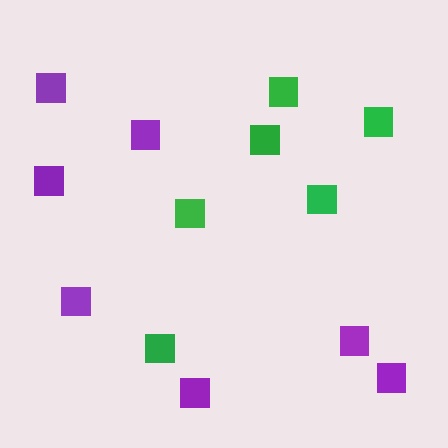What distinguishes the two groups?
There are 2 groups: one group of purple squares (7) and one group of green squares (6).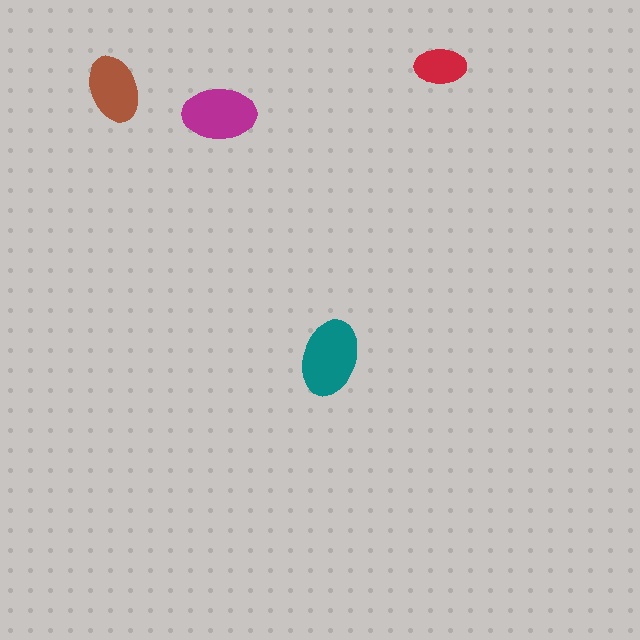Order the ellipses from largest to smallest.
the teal one, the magenta one, the brown one, the red one.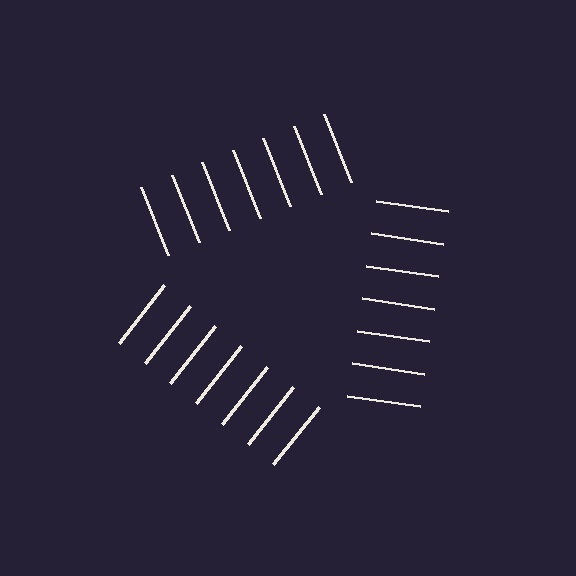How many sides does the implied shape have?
3 sides — the line-ends trace a triangle.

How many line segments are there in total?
21 — 7 along each of the 3 edges.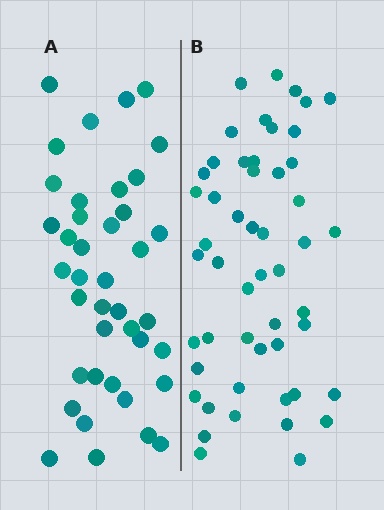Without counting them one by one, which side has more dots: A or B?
Region B (the right region) has more dots.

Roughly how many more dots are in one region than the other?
Region B has roughly 12 or so more dots than region A.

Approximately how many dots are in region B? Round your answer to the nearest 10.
About 50 dots. (The exact count is 51, which rounds to 50.)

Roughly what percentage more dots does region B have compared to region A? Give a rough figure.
About 30% more.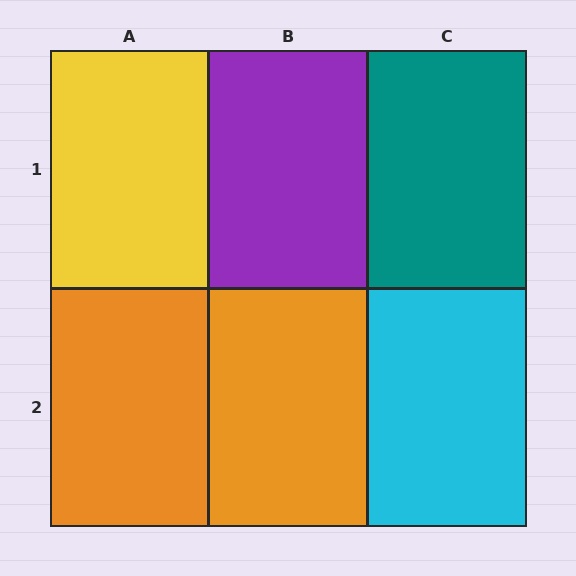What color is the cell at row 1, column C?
Teal.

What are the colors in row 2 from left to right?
Orange, orange, cyan.